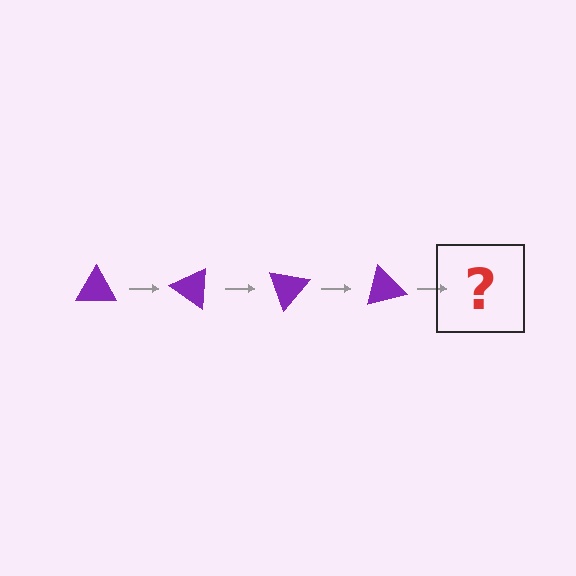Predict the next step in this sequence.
The next step is a purple triangle rotated 140 degrees.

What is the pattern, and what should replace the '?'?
The pattern is that the triangle rotates 35 degrees each step. The '?' should be a purple triangle rotated 140 degrees.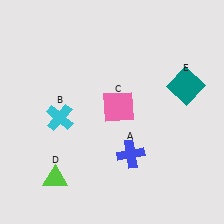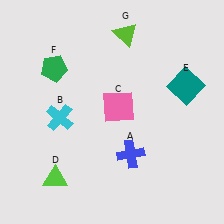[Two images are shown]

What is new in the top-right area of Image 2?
A lime triangle (G) was added in the top-right area of Image 2.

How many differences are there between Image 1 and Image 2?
There are 2 differences between the two images.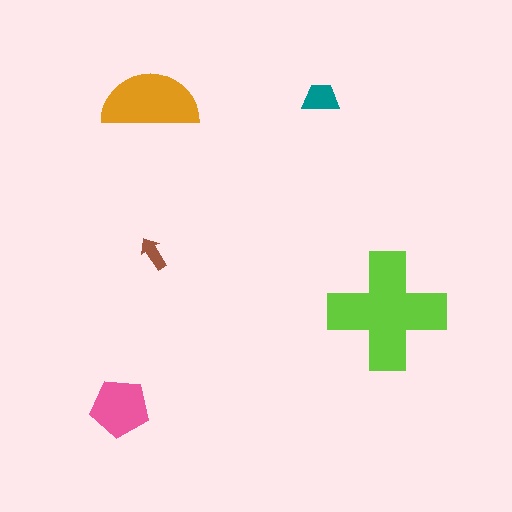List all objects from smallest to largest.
The brown arrow, the teal trapezoid, the pink pentagon, the orange semicircle, the lime cross.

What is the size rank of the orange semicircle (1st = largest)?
2nd.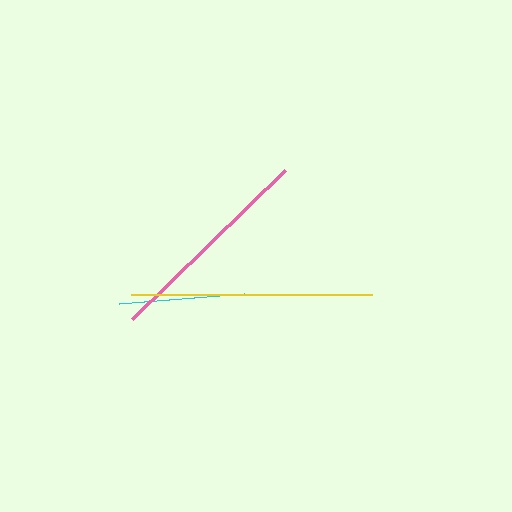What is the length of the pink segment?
The pink segment is approximately 213 pixels long.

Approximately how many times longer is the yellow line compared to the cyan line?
The yellow line is approximately 1.9 times the length of the cyan line.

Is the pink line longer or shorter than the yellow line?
The yellow line is longer than the pink line.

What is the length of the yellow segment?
The yellow segment is approximately 242 pixels long.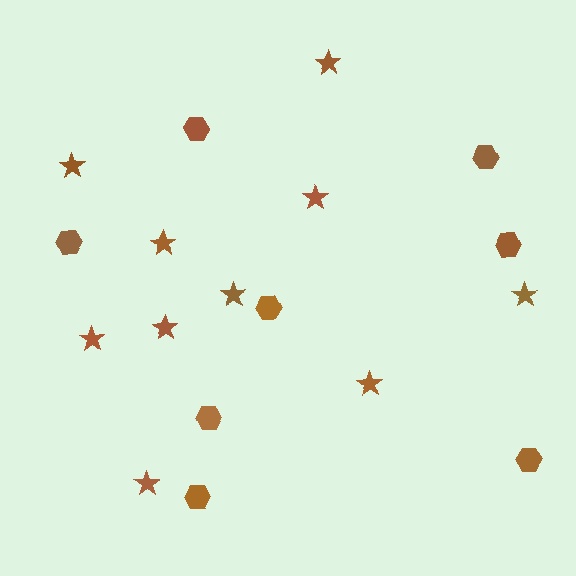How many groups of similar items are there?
There are 2 groups: one group of stars (10) and one group of hexagons (8).